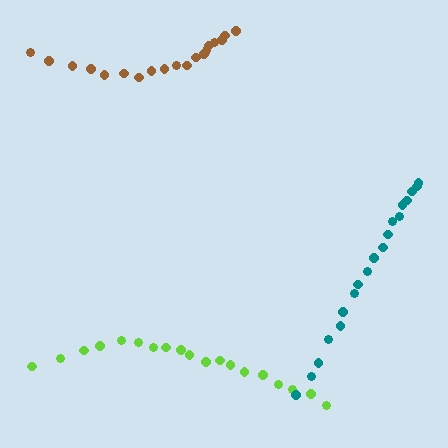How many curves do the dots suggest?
There are 3 distinct paths.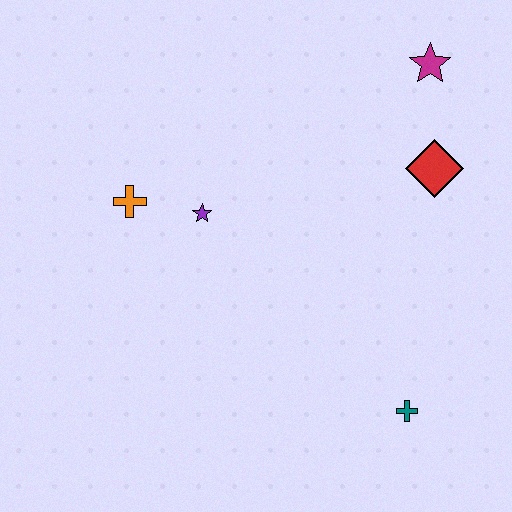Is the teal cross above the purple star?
No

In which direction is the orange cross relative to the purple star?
The orange cross is to the left of the purple star.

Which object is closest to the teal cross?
The red diamond is closest to the teal cross.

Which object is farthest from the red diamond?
The orange cross is farthest from the red diamond.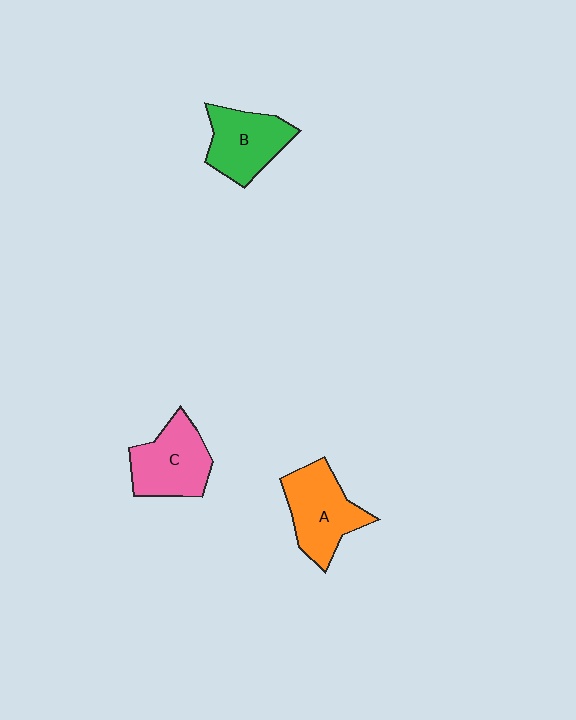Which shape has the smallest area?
Shape B (green).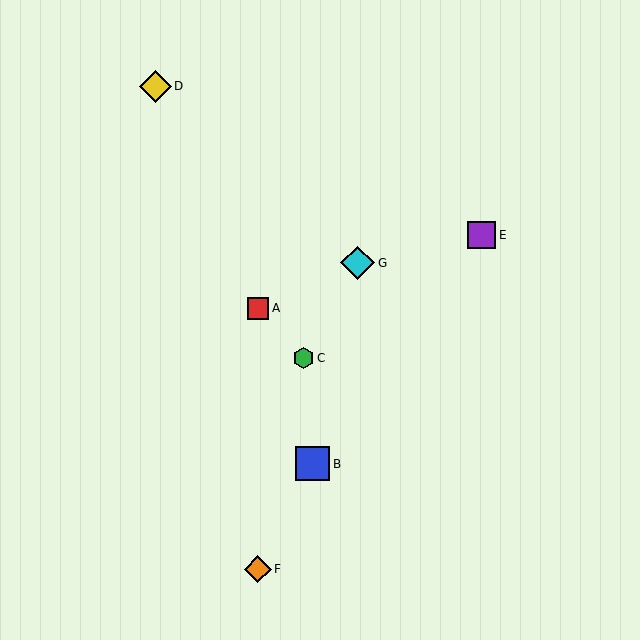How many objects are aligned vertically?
2 objects (A, F) are aligned vertically.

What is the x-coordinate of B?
Object B is at x≈313.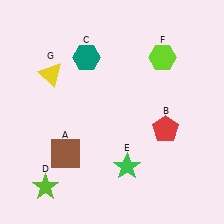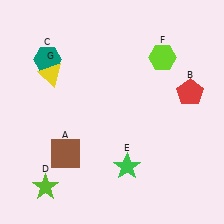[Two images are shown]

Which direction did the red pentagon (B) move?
The red pentagon (B) moved up.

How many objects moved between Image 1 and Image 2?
2 objects moved between the two images.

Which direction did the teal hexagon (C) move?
The teal hexagon (C) moved left.